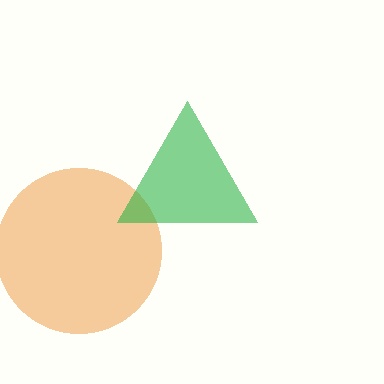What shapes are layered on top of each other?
The layered shapes are: an orange circle, a green triangle.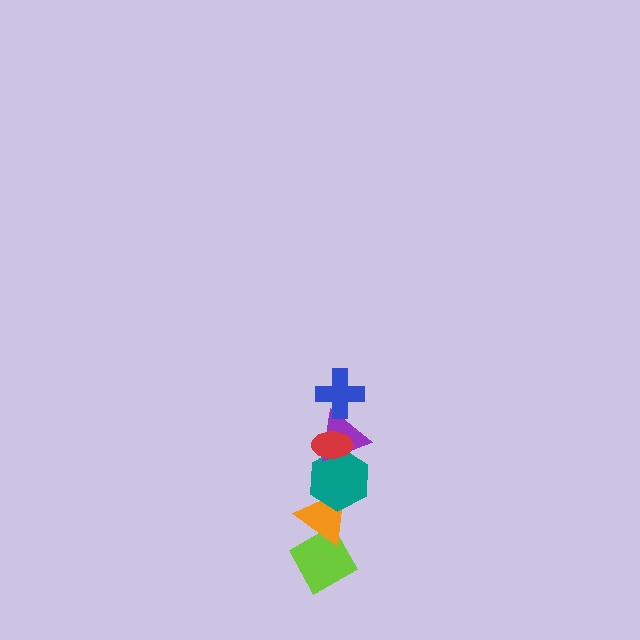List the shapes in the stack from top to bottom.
From top to bottom: the blue cross, the red ellipse, the purple triangle, the teal hexagon, the orange triangle, the lime diamond.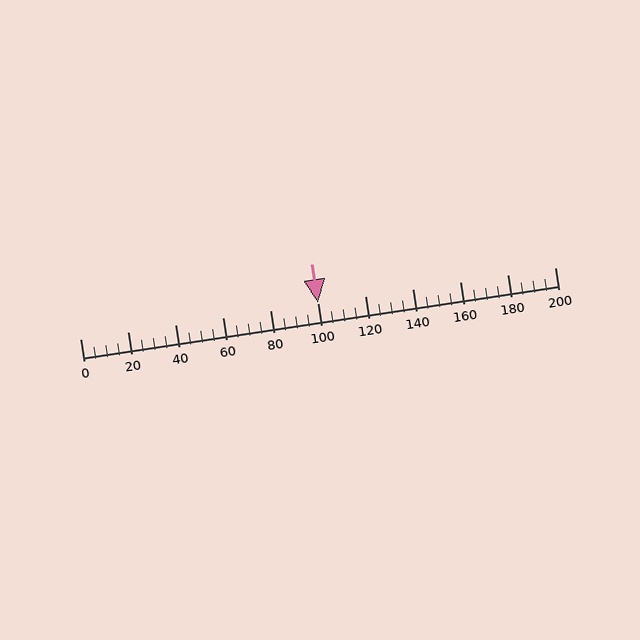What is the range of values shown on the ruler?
The ruler shows values from 0 to 200.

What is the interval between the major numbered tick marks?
The major tick marks are spaced 20 units apart.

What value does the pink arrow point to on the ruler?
The pink arrow points to approximately 100.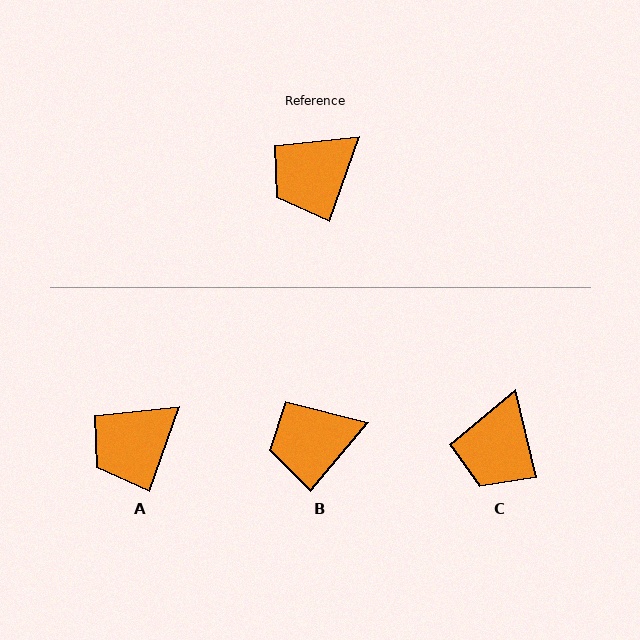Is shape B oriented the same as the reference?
No, it is off by about 20 degrees.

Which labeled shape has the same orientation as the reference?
A.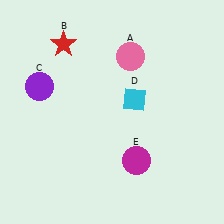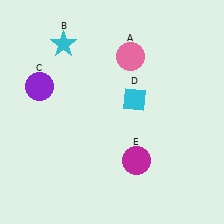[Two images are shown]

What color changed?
The star (B) changed from red in Image 1 to cyan in Image 2.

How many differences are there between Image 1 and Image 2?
There is 1 difference between the two images.